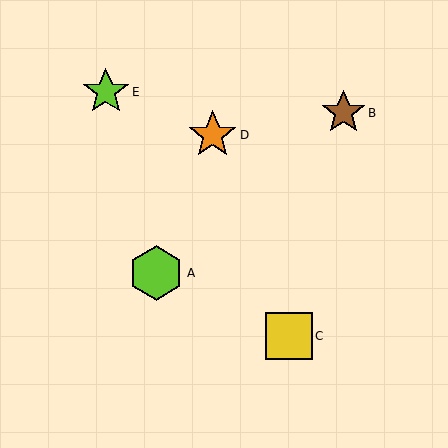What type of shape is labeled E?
Shape E is a lime star.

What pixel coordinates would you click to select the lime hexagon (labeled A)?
Click at (156, 273) to select the lime hexagon A.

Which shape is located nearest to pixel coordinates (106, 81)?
The lime star (labeled E) at (106, 92) is nearest to that location.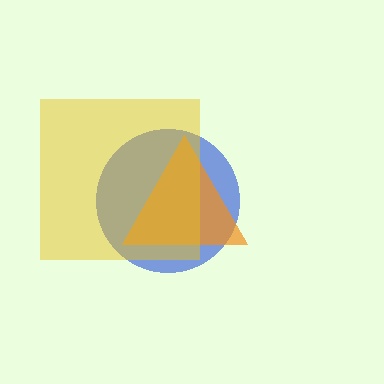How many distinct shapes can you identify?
There are 3 distinct shapes: a blue circle, an orange triangle, a yellow square.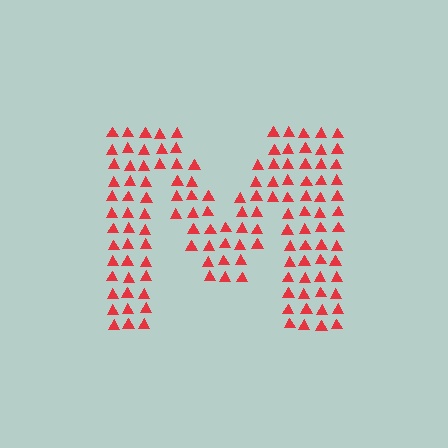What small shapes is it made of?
It is made of small triangles.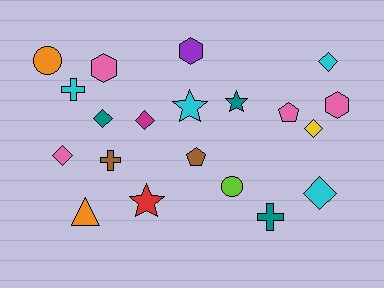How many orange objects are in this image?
There are 2 orange objects.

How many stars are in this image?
There are 3 stars.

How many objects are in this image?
There are 20 objects.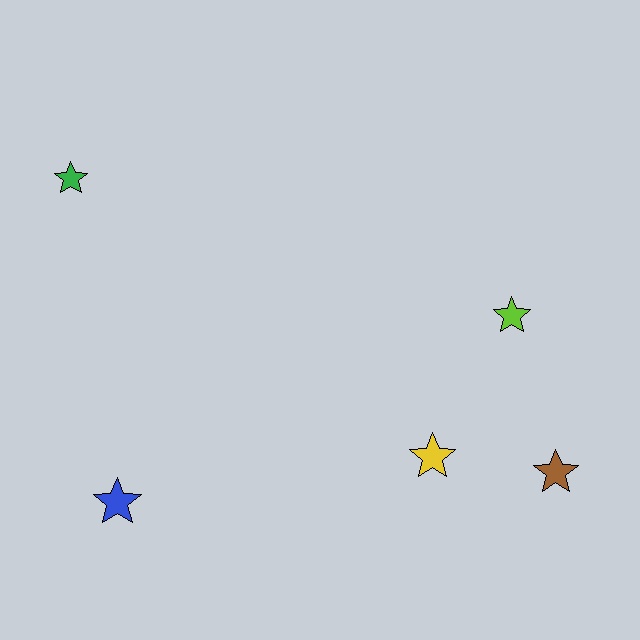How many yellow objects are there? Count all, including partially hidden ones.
There is 1 yellow object.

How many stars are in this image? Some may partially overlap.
There are 5 stars.